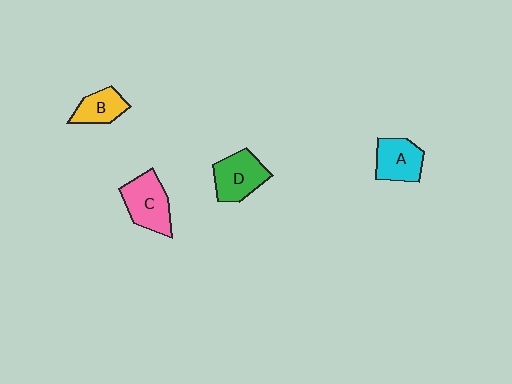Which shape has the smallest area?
Shape B (yellow).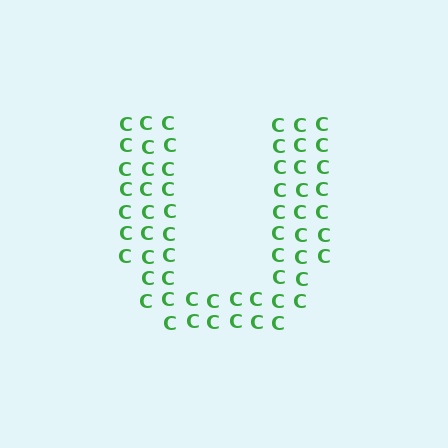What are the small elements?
The small elements are letter C's.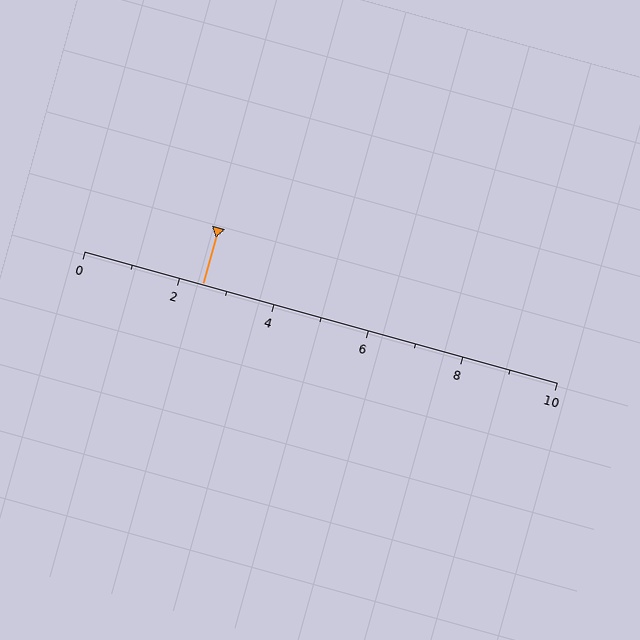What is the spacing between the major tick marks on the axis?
The major ticks are spaced 2 apart.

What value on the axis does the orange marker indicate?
The marker indicates approximately 2.5.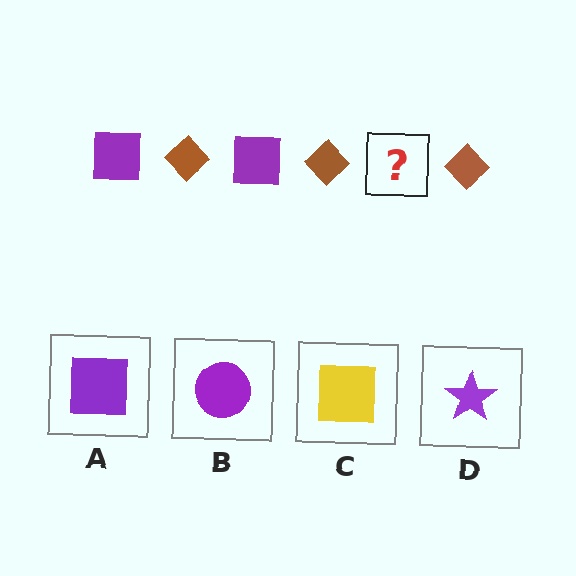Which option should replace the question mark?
Option A.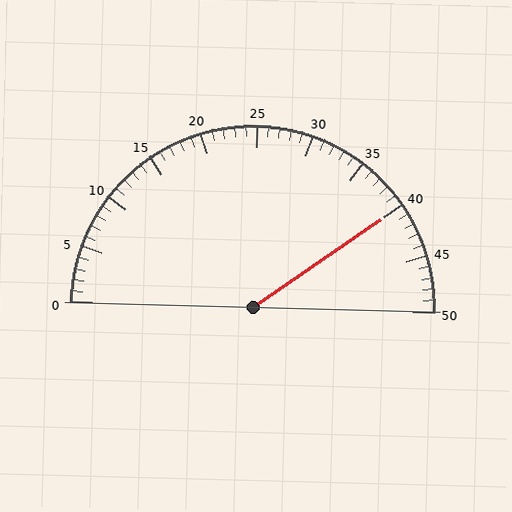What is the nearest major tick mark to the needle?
The nearest major tick mark is 40.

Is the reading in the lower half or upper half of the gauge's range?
The reading is in the upper half of the range (0 to 50).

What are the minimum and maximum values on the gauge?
The gauge ranges from 0 to 50.